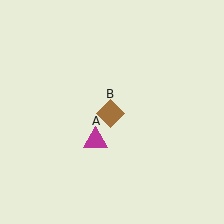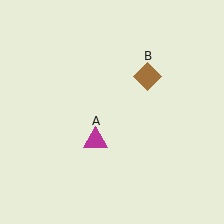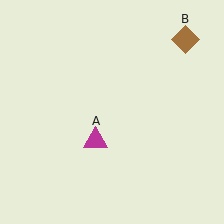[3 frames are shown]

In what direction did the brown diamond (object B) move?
The brown diamond (object B) moved up and to the right.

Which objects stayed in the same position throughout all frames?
Magenta triangle (object A) remained stationary.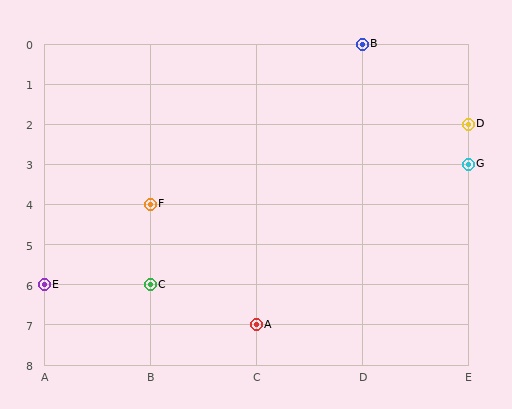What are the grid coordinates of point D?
Point D is at grid coordinates (E, 2).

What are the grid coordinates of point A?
Point A is at grid coordinates (C, 7).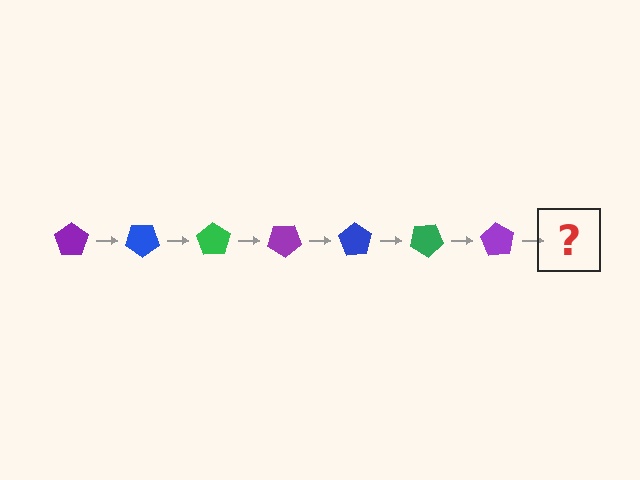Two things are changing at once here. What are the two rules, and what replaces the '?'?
The two rules are that it rotates 35 degrees each step and the color cycles through purple, blue, and green. The '?' should be a blue pentagon, rotated 245 degrees from the start.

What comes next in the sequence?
The next element should be a blue pentagon, rotated 245 degrees from the start.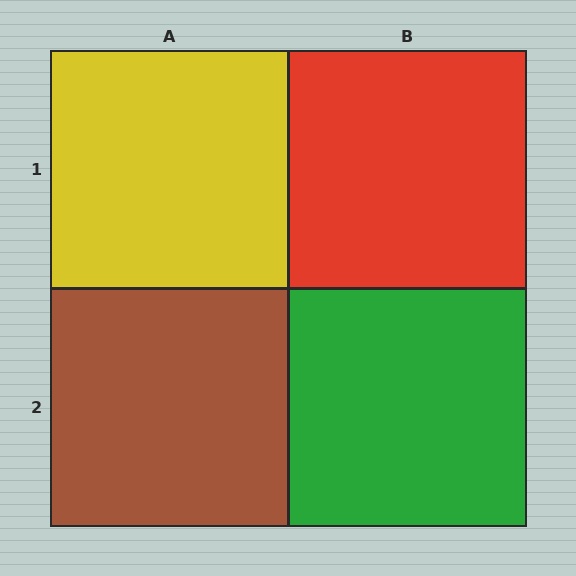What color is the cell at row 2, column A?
Brown.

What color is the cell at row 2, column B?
Green.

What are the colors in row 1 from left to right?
Yellow, red.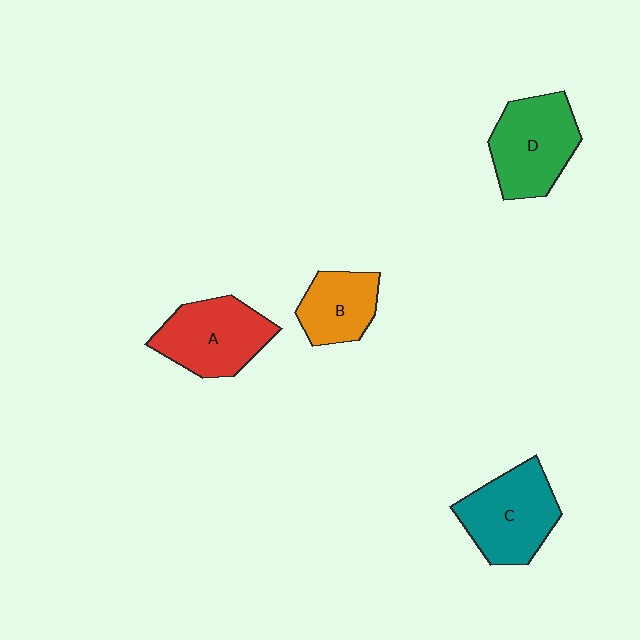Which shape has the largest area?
Shape C (teal).